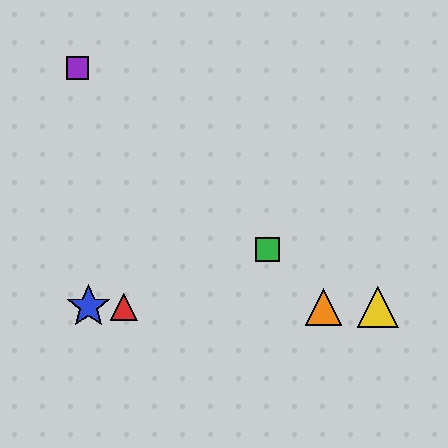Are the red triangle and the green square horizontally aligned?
No, the red triangle is at y≈307 and the green square is at y≈249.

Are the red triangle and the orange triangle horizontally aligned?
Yes, both are at y≈307.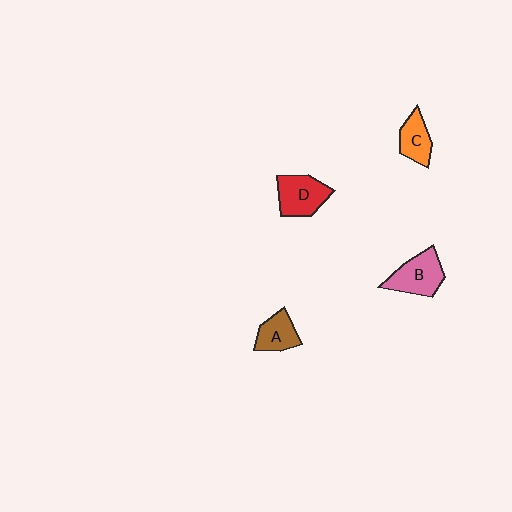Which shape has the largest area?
Shape B (pink).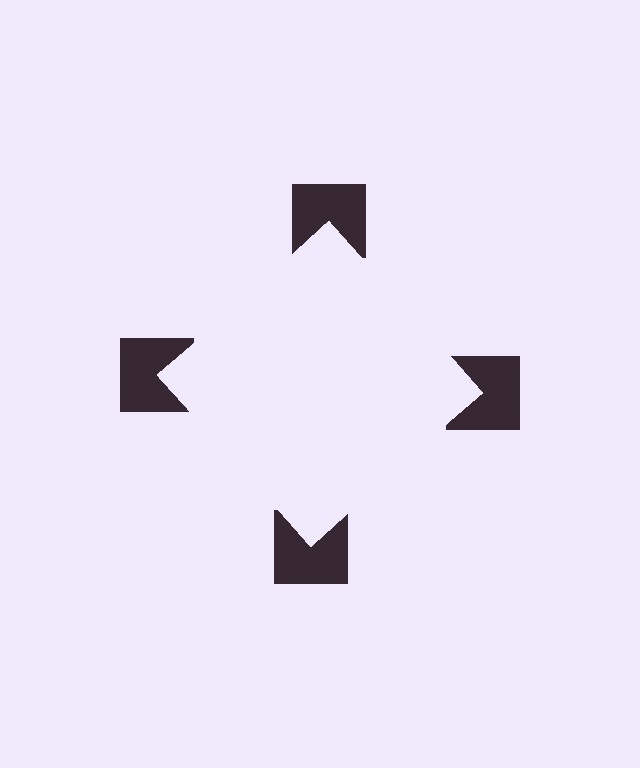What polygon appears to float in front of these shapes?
An illusory square — its edges are inferred from the aligned wedge cuts in the notched squares, not physically drawn.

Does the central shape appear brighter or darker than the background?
It typically appears slightly brighter than the background, even though no actual brightness change is drawn.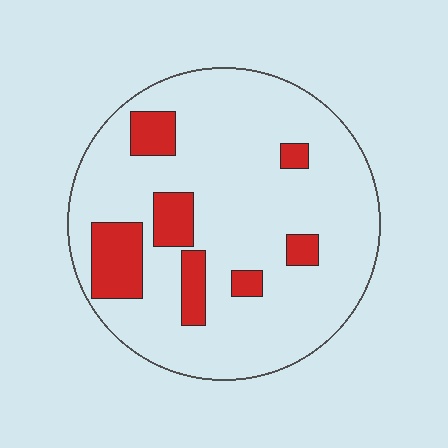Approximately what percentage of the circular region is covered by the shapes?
Approximately 15%.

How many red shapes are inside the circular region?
7.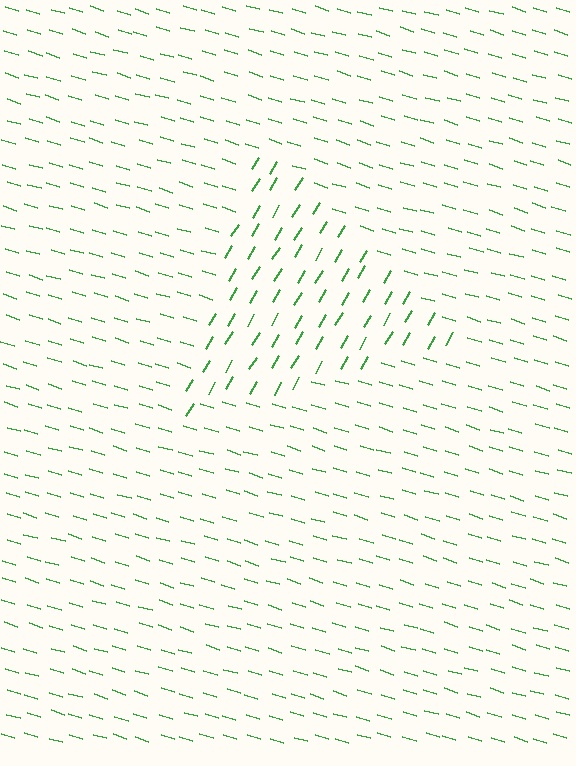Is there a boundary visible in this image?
Yes, there is a texture boundary formed by a change in line orientation.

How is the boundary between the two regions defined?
The boundary is defined purely by a change in line orientation (approximately 76 degrees difference). All lines are the same color and thickness.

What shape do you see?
I see a triangle.